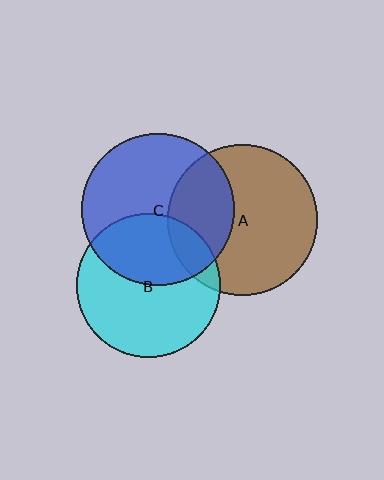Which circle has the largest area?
Circle C (blue).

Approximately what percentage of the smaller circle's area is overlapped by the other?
Approximately 15%.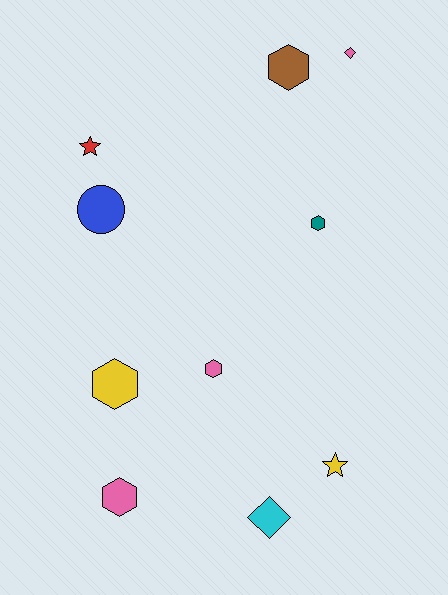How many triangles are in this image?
There are no triangles.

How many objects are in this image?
There are 10 objects.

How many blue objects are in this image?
There is 1 blue object.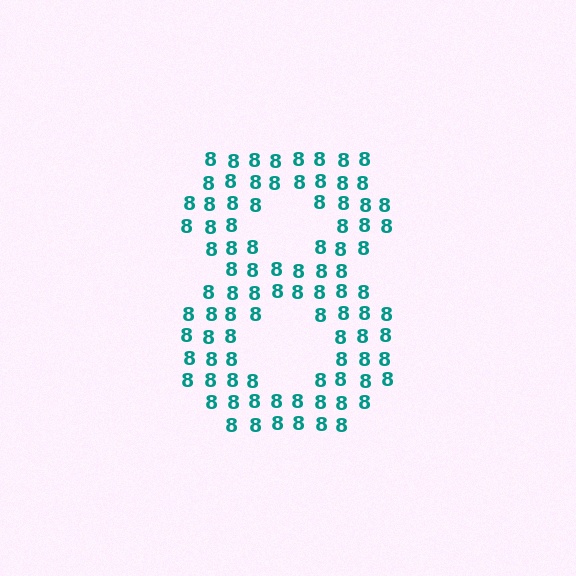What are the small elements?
The small elements are digit 8's.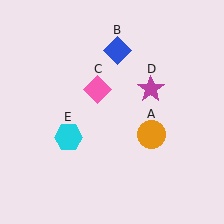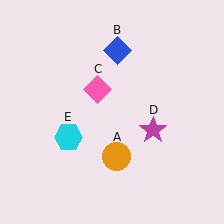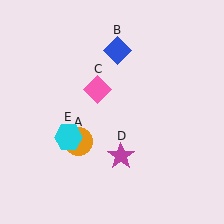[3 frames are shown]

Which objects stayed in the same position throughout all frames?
Blue diamond (object B) and pink diamond (object C) and cyan hexagon (object E) remained stationary.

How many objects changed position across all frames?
2 objects changed position: orange circle (object A), magenta star (object D).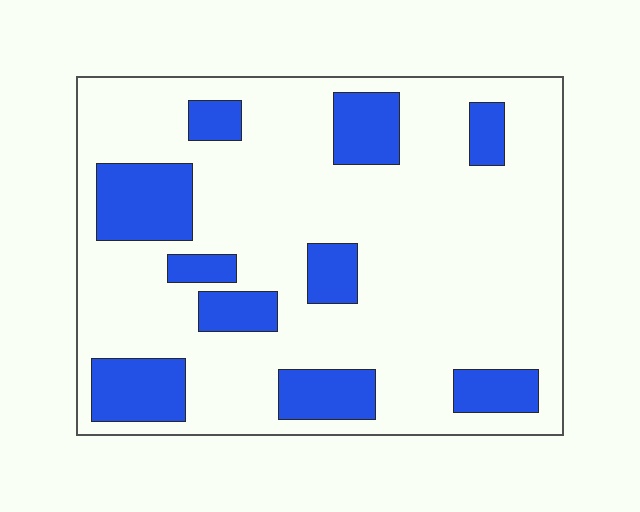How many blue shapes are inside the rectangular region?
10.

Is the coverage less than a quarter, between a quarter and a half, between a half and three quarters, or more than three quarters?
Less than a quarter.